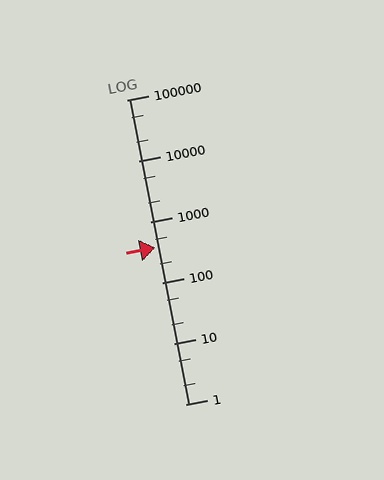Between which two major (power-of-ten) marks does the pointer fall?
The pointer is between 100 and 1000.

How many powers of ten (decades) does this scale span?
The scale spans 5 decades, from 1 to 100000.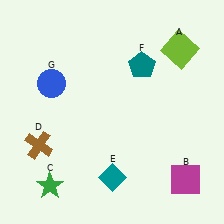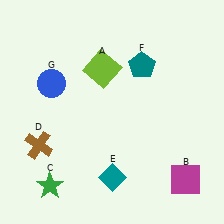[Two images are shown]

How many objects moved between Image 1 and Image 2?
1 object moved between the two images.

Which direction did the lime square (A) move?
The lime square (A) moved left.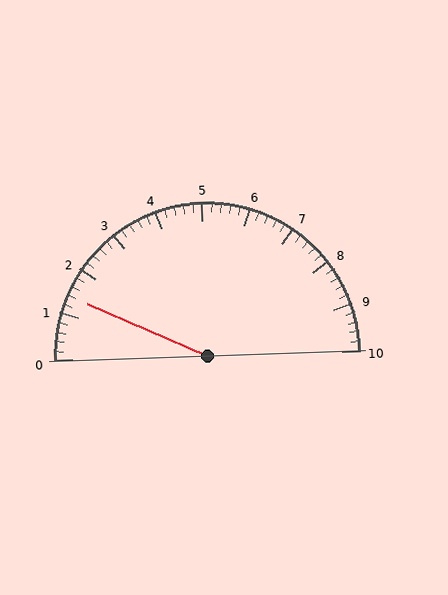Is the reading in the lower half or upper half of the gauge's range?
The reading is in the lower half of the range (0 to 10).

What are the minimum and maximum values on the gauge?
The gauge ranges from 0 to 10.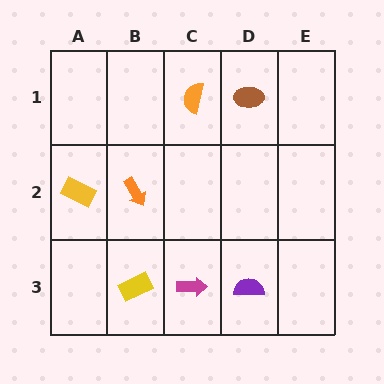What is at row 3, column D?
A purple semicircle.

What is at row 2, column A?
A yellow rectangle.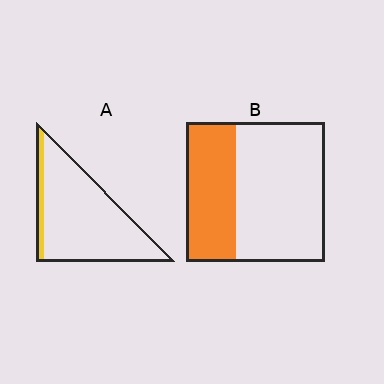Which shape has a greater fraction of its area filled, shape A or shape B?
Shape B.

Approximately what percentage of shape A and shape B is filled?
A is approximately 10% and B is approximately 35%.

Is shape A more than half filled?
No.